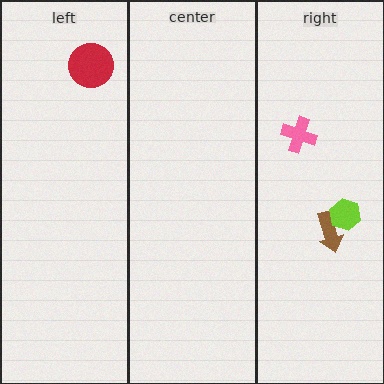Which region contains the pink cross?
The right region.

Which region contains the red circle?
The left region.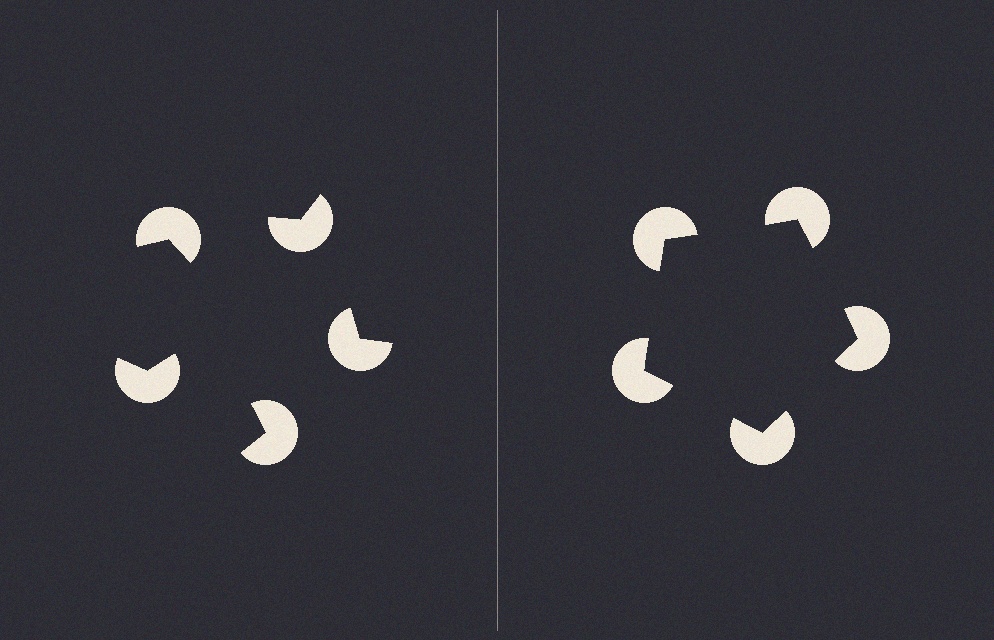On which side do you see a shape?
An illusory pentagon appears on the right side. On the left side the wedge cuts are rotated, so no coherent shape forms.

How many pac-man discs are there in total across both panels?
10 — 5 on each side.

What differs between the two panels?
The pac-man discs are positioned identically on both sides; only the wedge orientations differ. On the right they align to a pentagon; on the left they are misaligned.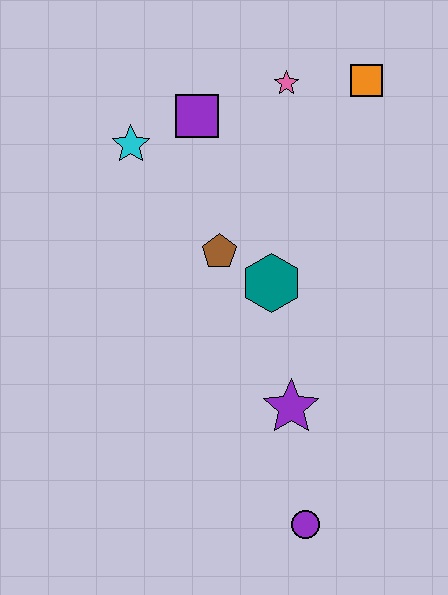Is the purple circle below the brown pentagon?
Yes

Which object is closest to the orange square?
The pink star is closest to the orange square.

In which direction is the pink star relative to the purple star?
The pink star is above the purple star.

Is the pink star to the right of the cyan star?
Yes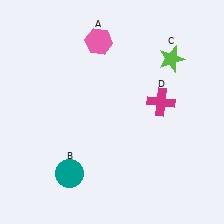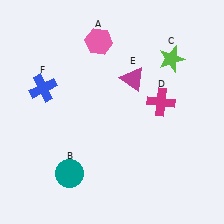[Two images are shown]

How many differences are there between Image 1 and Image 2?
There are 2 differences between the two images.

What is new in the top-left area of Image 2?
A blue cross (F) was added in the top-left area of Image 2.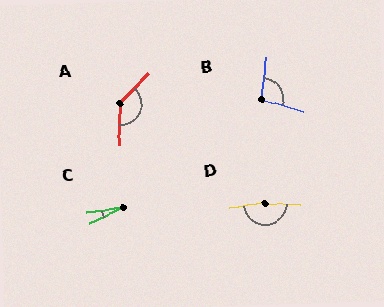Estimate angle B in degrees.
Approximately 99 degrees.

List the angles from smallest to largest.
C (18°), B (99°), A (137°), D (169°).